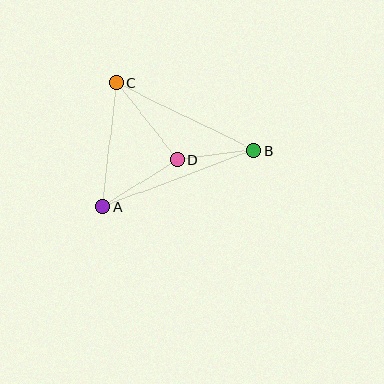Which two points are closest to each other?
Points B and D are closest to each other.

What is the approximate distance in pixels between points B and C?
The distance between B and C is approximately 154 pixels.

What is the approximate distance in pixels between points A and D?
The distance between A and D is approximately 88 pixels.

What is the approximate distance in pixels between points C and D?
The distance between C and D is approximately 98 pixels.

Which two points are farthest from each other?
Points A and B are farthest from each other.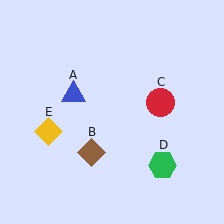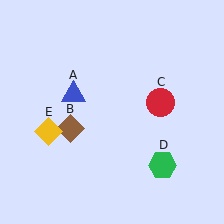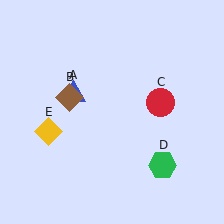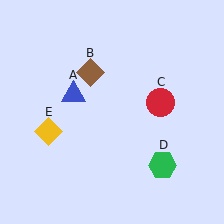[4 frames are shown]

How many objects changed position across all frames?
1 object changed position: brown diamond (object B).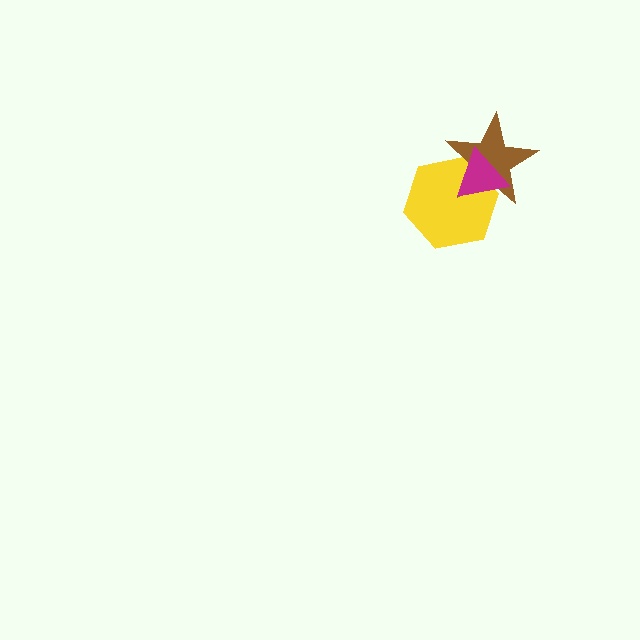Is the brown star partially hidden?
Yes, it is partially covered by another shape.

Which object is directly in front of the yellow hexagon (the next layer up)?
The brown star is directly in front of the yellow hexagon.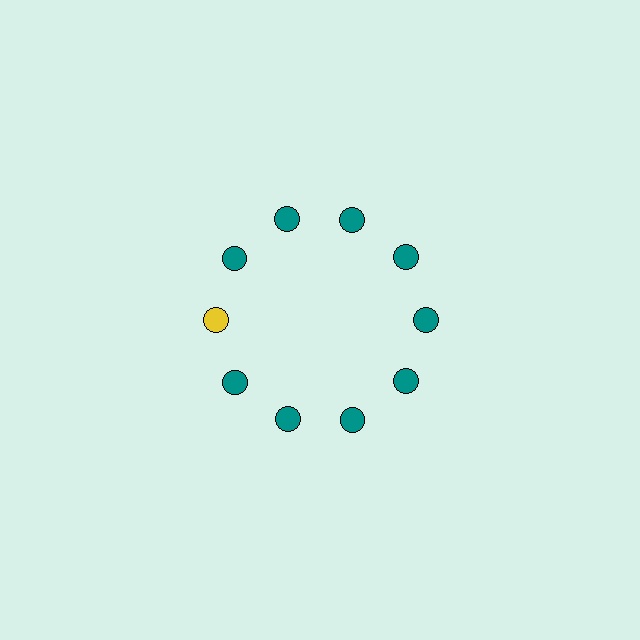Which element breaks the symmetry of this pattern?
The yellow circle at roughly the 9 o'clock position breaks the symmetry. All other shapes are teal circles.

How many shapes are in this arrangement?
There are 10 shapes arranged in a ring pattern.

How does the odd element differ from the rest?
It has a different color: yellow instead of teal.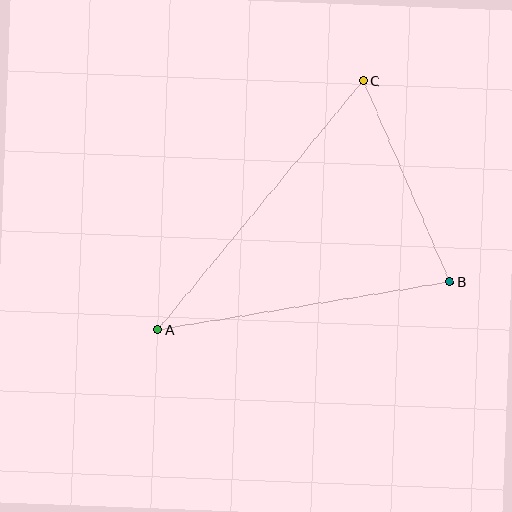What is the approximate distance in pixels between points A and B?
The distance between A and B is approximately 296 pixels.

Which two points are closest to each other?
Points B and C are closest to each other.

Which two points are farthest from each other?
Points A and C are farthest from each other.